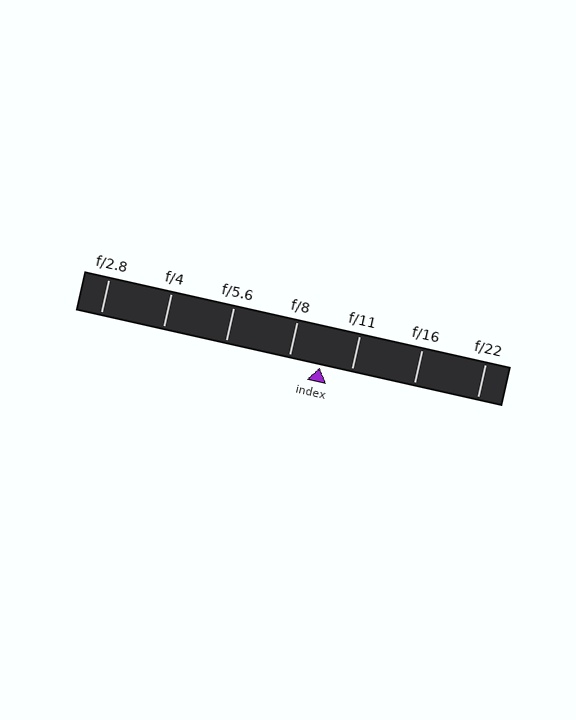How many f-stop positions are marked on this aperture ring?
There are 7 f-stop positions marked.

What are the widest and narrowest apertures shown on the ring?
The widest aperture shown is f/2.8 and the narrowest is f/22.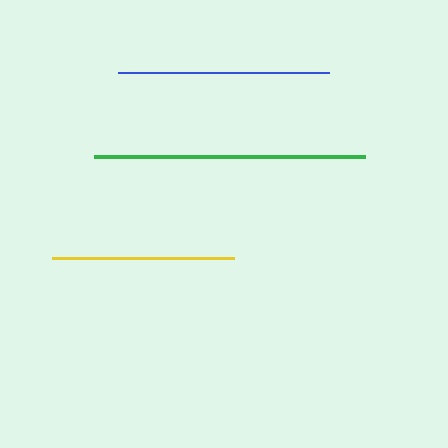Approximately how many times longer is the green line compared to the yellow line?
The green line is approximately 1.5 times the length of the yellow line.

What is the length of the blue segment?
The blue segment is approximately 210 pixels long.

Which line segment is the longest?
The green line is the longest at approximately 270 pixels.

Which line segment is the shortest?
The yellow line is the shortest at approximately 182 pixels.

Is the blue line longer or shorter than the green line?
The green line is longer than the blue line.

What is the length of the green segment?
The green segment is approximately 270 pixels long.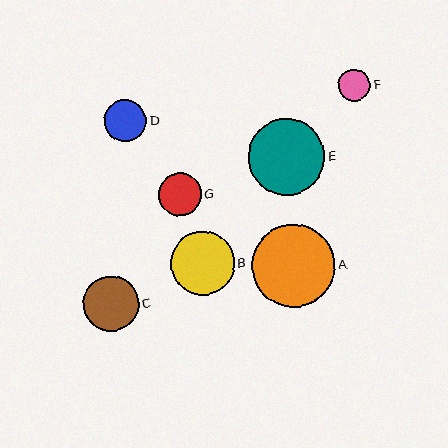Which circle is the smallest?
Circle F is the smallest with a size of approximately 32 pixels.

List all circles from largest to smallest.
From largest to smallest: A, E, B, C, G, D, F.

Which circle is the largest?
Circle A is the largest with a size of approximately 83 pixels.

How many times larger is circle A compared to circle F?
Circle A is approximately 2.6 times the size of circle F.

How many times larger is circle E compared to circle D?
Circle E is approximately 1.8 times the size of circle D.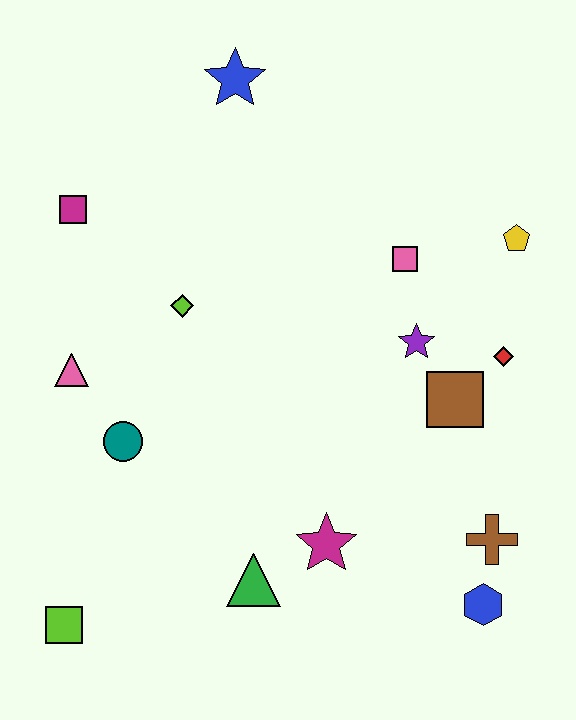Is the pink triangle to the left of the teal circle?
Yes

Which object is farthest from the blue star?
The blue hexagon is farthest from the blue star.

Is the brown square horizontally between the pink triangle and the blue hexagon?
Yes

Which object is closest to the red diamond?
The brown square is closest to the red diamond.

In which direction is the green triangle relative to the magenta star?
The green triangle is to the left of the magenta star.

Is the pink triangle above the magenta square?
No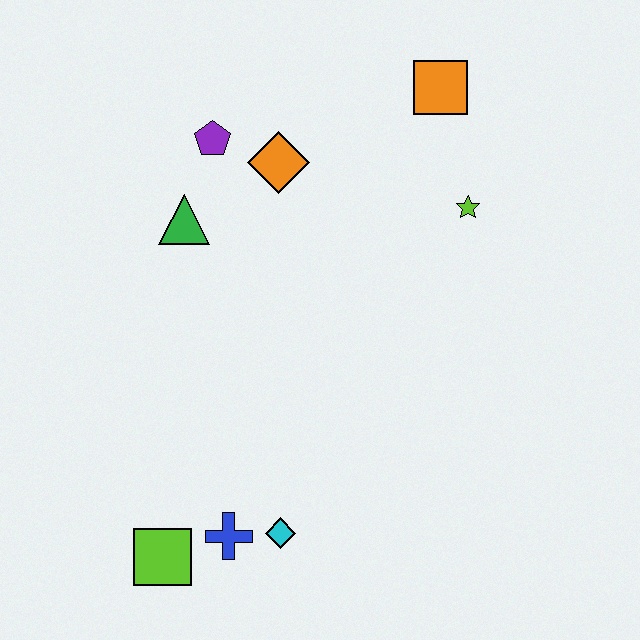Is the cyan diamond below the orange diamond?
Yes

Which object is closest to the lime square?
The blue cross is closest to the lime square.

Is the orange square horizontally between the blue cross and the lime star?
Yes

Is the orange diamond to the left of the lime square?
No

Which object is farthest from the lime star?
The lime square is farthest from the lime star.